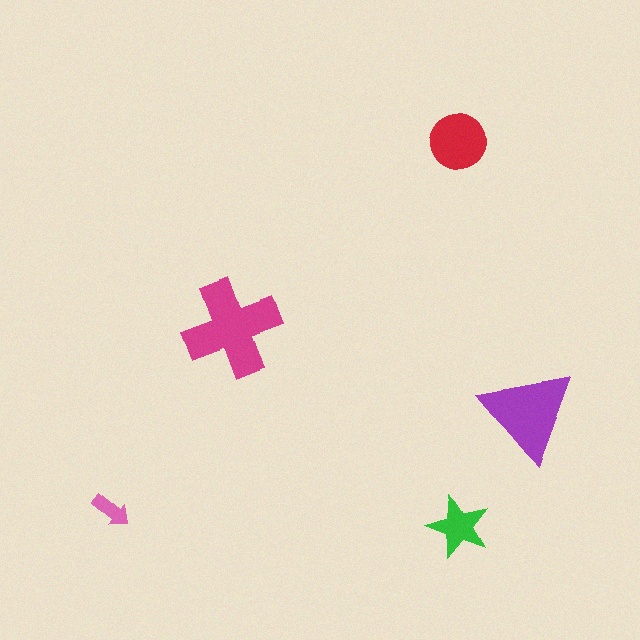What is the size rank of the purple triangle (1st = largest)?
2nd.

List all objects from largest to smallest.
The magenta cross, the purple triangle, the red circle, the green star, the pink arrow.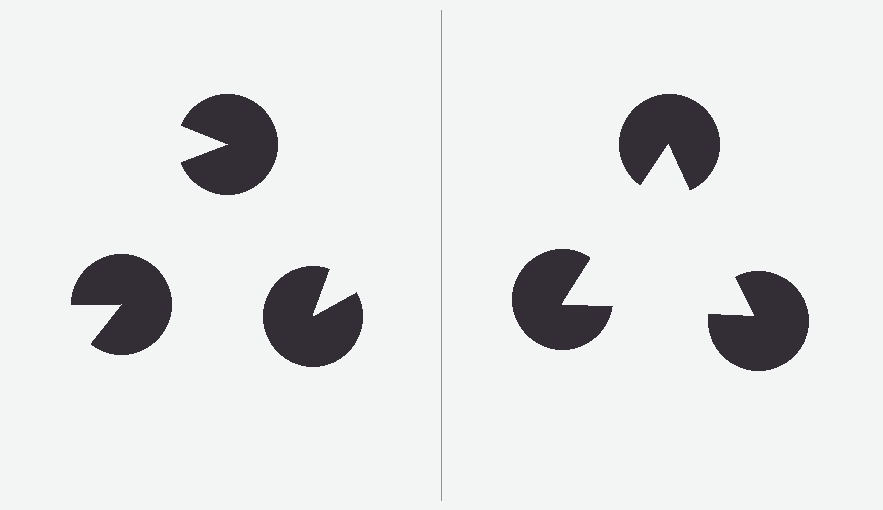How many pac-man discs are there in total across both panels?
6 — 3 on each side.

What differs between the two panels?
The pac-man discs are positioned identically on both sides; only the wedge orientations differ. On the right they align to a triangle; on the left they are misaligned.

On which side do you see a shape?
An illusory triangle appears on the right side. On the left side the wedge cuts are rotated, so no coherent shape forms.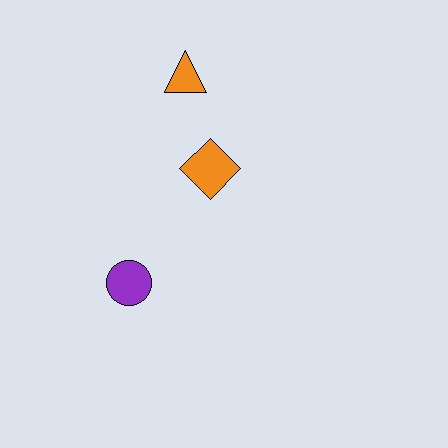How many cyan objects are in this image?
There are no cyan objects.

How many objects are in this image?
There are 3 objects.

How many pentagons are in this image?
There are no pentagons.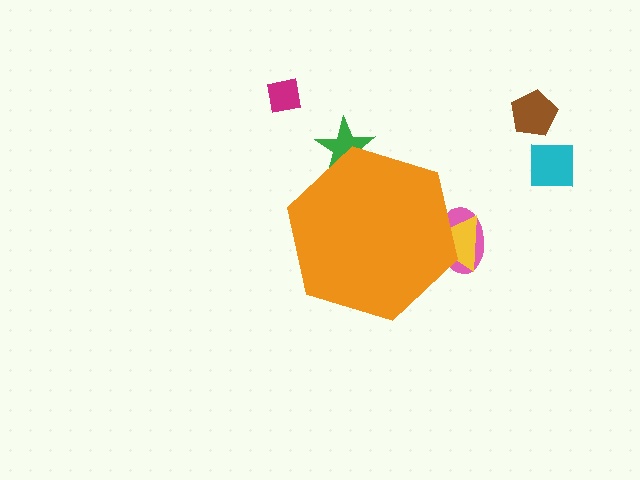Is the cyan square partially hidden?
No, the cyan square is fully visible.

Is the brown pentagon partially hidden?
No, the brown pentagon is fully visible.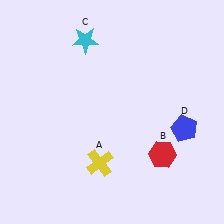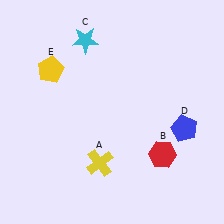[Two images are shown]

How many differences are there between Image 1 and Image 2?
There is 1 difference between the two images.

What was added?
A yellow pentagon (E) was added in Image 2.